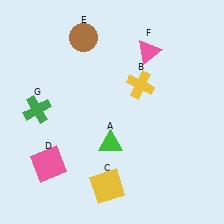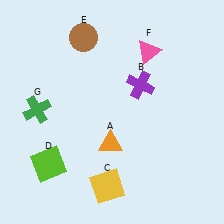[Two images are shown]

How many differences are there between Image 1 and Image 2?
There are 3 differences between the two images.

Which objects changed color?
A changed from green to orange. B changed from yellow to purple. D changed from pink to lime.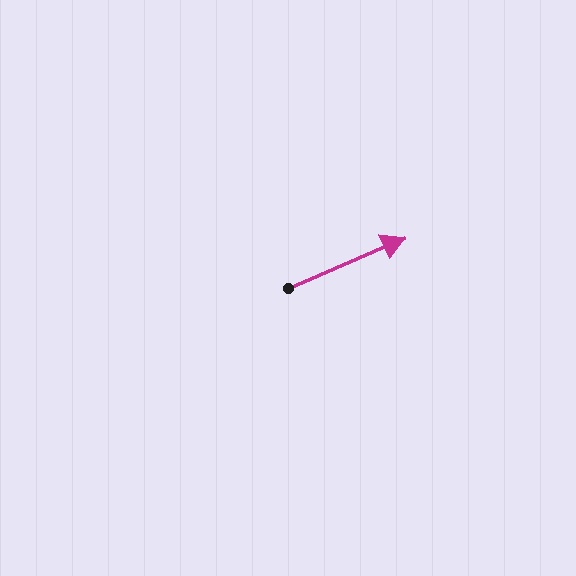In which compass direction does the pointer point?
Northeast.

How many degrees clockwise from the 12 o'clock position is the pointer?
Approximately 67 degrees.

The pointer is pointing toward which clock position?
Roughly 2 o'clock.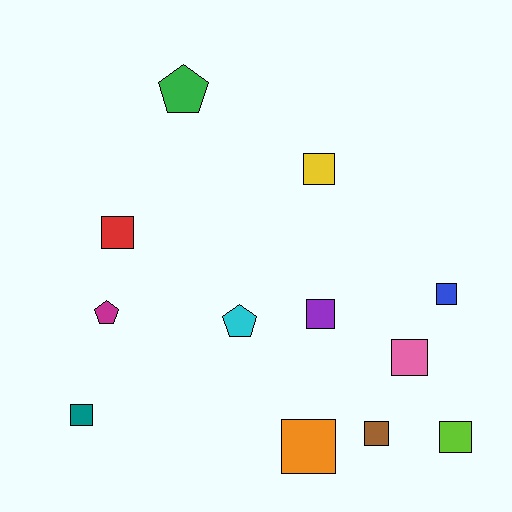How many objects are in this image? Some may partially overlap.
There are 12 objects.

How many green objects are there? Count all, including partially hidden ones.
There is 1 green object.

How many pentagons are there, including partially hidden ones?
There are 3 pentagons.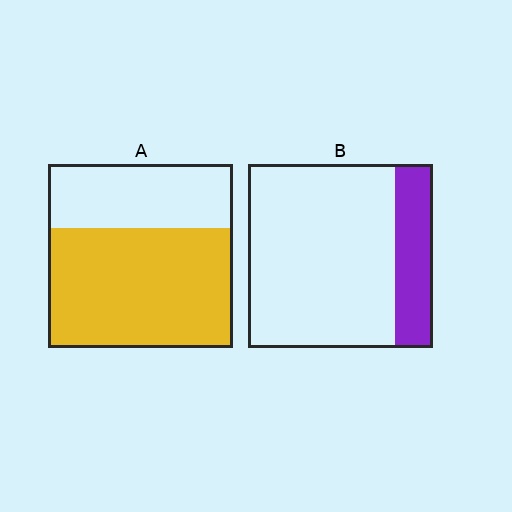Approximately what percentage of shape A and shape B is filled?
A is approximately 65% and B is approximately 20%.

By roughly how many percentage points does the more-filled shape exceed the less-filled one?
By roughly 45 percentage points (A over B).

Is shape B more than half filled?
No.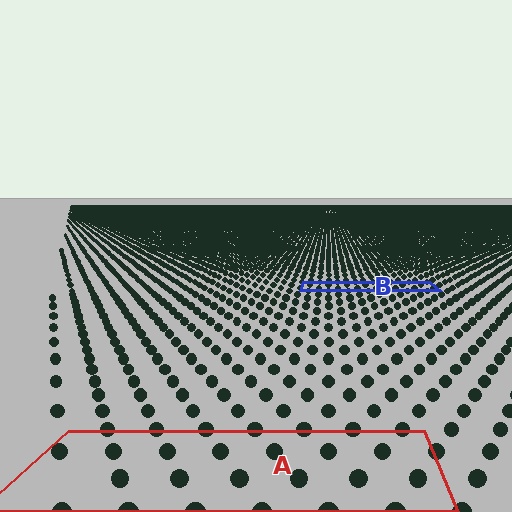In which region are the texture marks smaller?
The texture marks are smaller in region B, because it is farther away.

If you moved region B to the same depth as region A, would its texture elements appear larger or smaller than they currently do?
They would appear larger. At a closer depth, the same texture elements are projected at a bigger on-screen size.